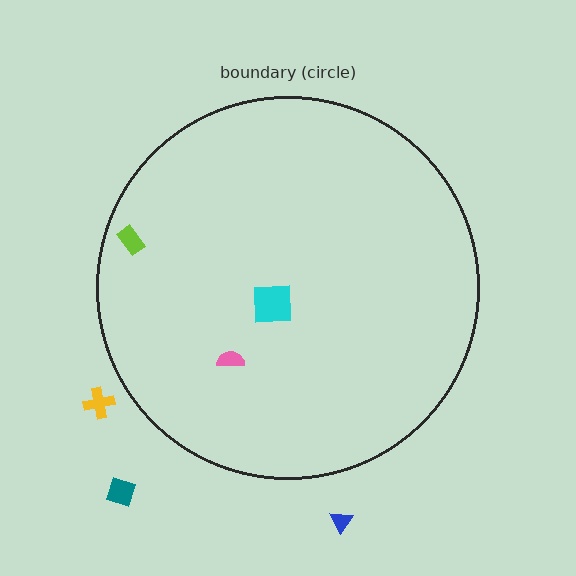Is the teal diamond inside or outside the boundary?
Outside.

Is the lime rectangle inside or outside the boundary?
Inside.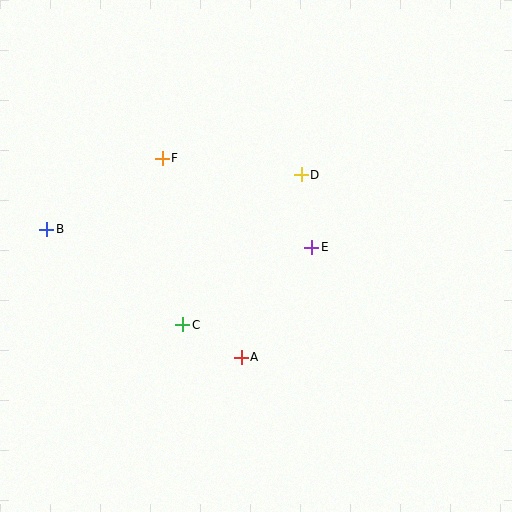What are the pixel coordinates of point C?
Point C is at (183, 325).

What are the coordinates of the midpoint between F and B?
The midpoint between F and B is at (105, 194).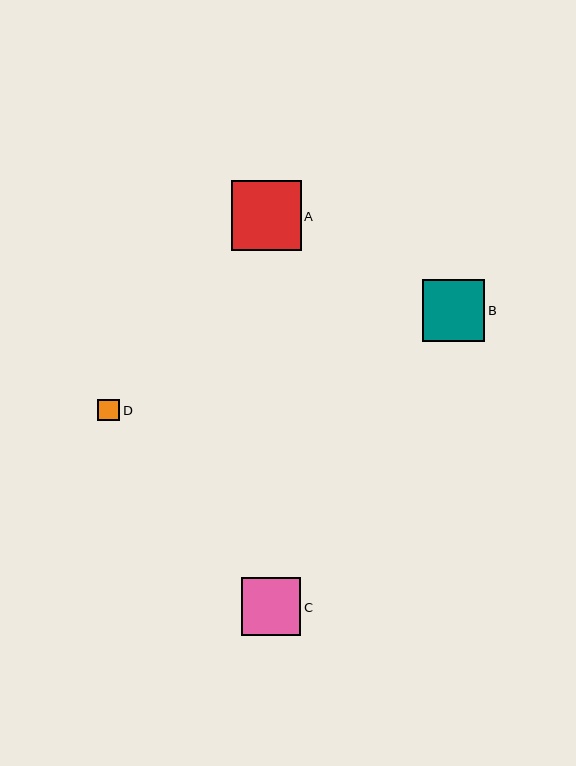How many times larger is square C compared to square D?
Square C is approximately 2.7 times the size of square D.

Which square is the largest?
Square A is the largest with a size of approximately 70 pixels.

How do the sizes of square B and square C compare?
Square B and square C are approximately the same size.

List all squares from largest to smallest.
From largest to smallest: A, B, C, D.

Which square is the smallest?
Square D is the smallest with a size of approximately 22 pixels.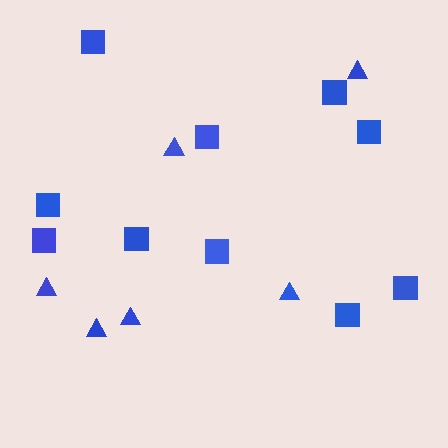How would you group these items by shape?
There are 2 groups: one group of triangles (6) and one group of squares (10).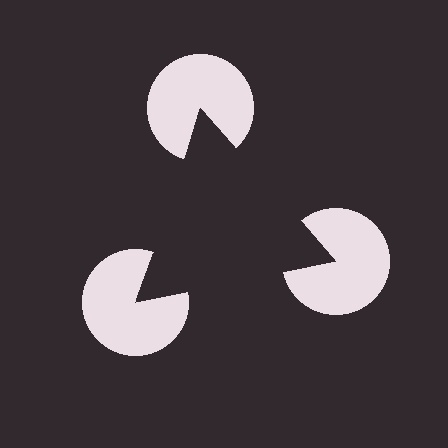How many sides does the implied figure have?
3 sides.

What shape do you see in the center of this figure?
An illusory triangle — its edges are inferred from the aligned wedge cuts in the pac-man discs, not physically drawn.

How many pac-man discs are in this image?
There are 3 — one at each vertex of the illusory triangle.